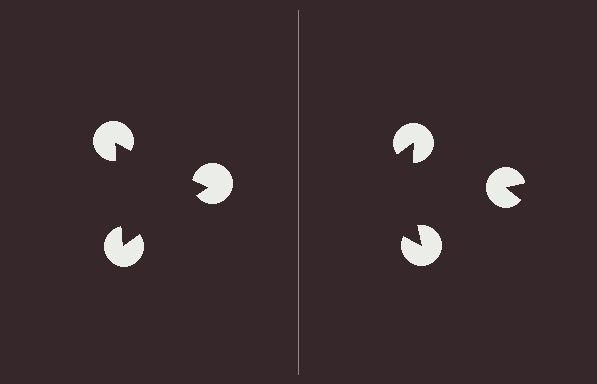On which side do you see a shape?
An illusory triangle appears on the left side. On the right side the wedge cuts are rotated, so no coherent shape forms.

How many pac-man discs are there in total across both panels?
6 — 3 on each side.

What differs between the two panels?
The pac-man discs are positioned identically on both sides; only the wedge orientations differ. On the left they align to a triangle; on the right they are misaligned.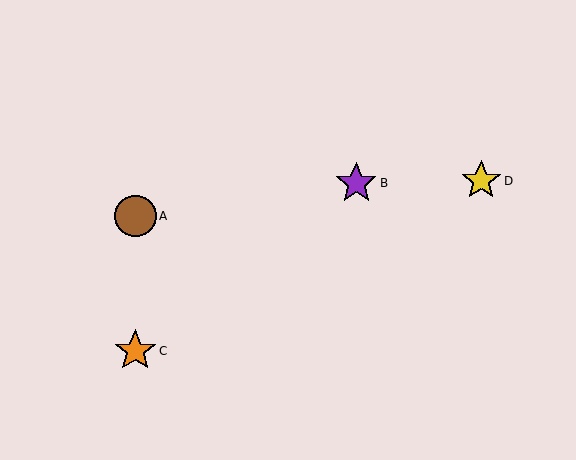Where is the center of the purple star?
The center of the purple star is at (356, 183).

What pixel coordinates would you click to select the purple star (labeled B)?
Click at (356, 183) to select the purple star B.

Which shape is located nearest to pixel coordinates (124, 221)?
The brown circle (labeled A) at (135, 216) is nearest to that location.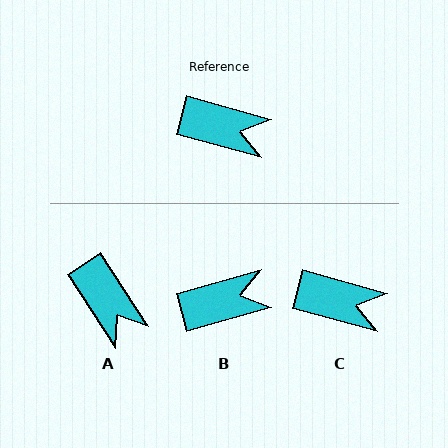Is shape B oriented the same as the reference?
No, it is off by about 31 degrees.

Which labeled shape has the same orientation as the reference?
C.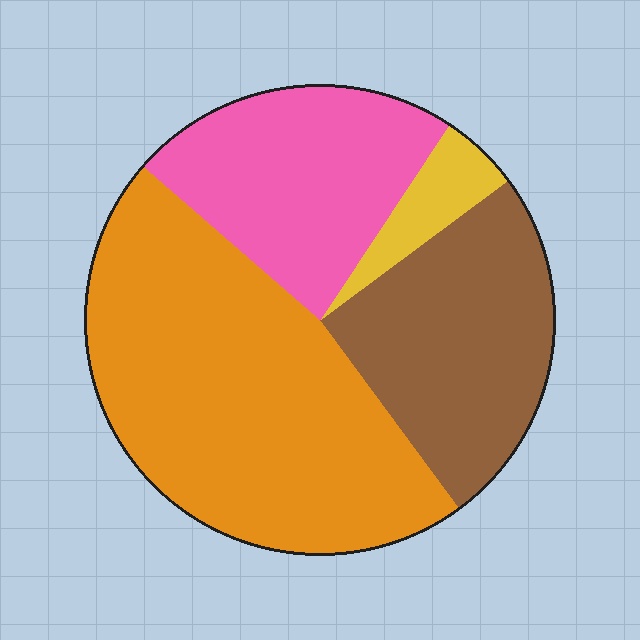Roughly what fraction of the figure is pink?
Pink takes up about one quarter (1/4) of the figure.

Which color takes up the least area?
Yellow, at roughly 5%.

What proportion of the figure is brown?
Brown covers 25% of the figure.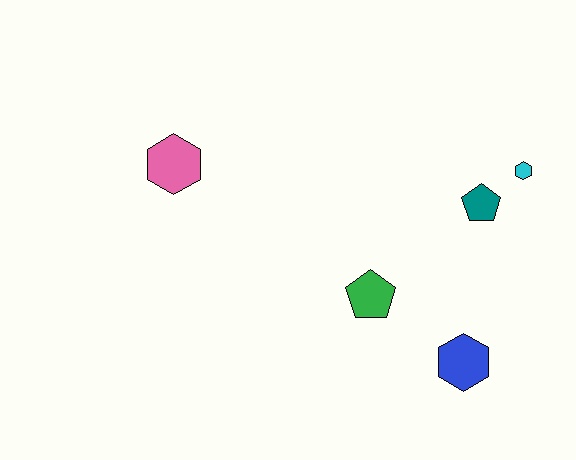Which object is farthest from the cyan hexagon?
The pink hexagon is farthest from the cyan hexagon.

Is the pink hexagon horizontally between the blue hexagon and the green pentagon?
No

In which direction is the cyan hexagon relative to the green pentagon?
The cyan hexagon is to the right of the green pentagon.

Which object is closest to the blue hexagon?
The green pentagon is closest to the blue hexagon.